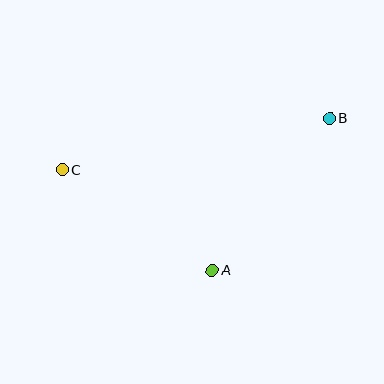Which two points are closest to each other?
Points A and C are closest to each other.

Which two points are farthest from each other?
Points B and C are farthest from each other.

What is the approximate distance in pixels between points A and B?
The distance between A and B is approximately 192 pixels.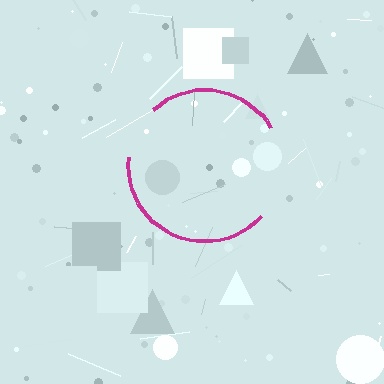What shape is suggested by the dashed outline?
The dashed outline suggests a circle.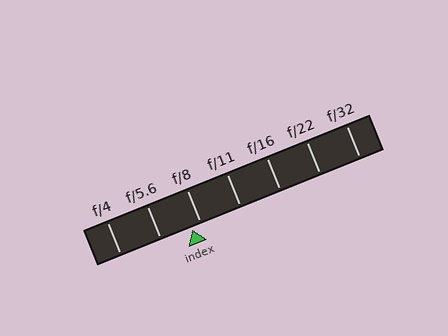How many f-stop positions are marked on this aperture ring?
There are 7 f-stop positions marked.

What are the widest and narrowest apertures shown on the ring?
The widest aperture shown is f/4 and the narrowest is f/32.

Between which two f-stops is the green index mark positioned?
The index mark is between f/5.6 and f/8.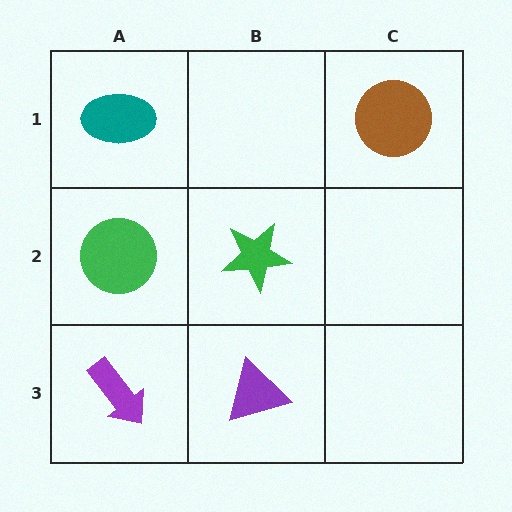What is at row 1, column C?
A brown circle.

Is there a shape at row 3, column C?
No, that cell is empty.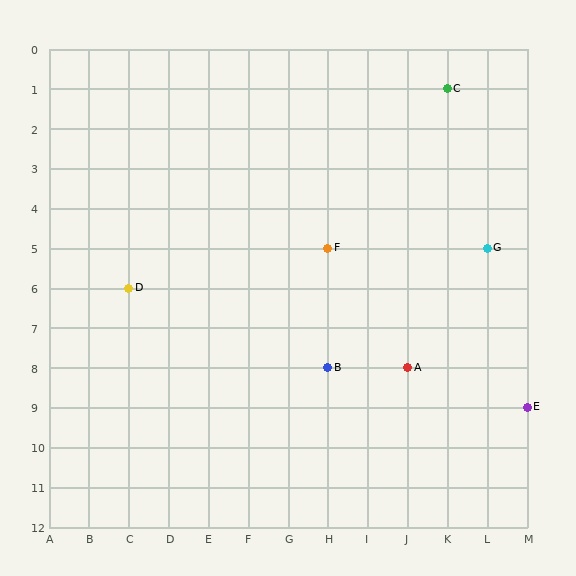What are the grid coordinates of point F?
Point F is at grid coordinates (H, 5).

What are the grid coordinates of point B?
Point B is at grid coordinates (H, 8).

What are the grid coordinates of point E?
Point E is at grid coordinates (M, 9).